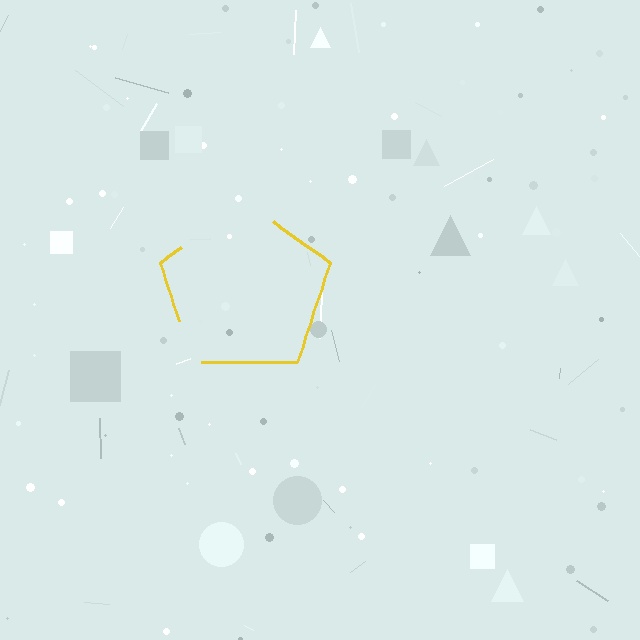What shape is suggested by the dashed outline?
The dashed outline suggests a pentagon.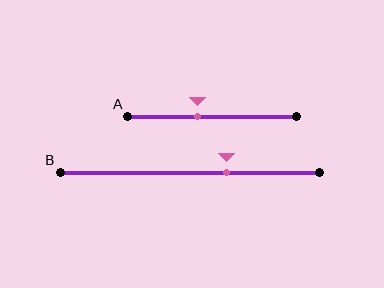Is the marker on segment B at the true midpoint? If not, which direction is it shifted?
No, the marker on segment B is shifted to the right by about 14% of the segment length.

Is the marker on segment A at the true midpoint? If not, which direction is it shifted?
No, the marker on segment A is shifted to the left by about 9% of the segment length.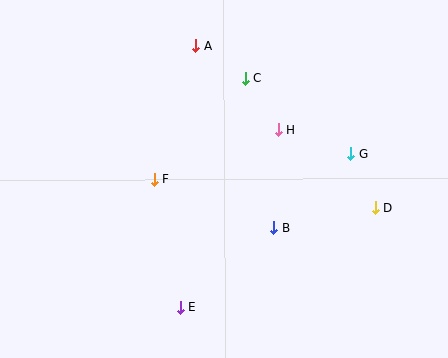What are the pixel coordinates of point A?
Point A is at (196, 46).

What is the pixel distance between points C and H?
The distance between C and H is 60 pixels.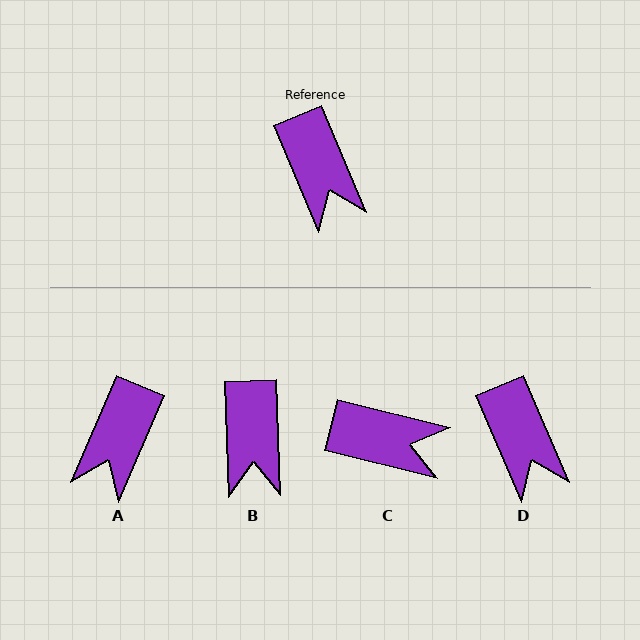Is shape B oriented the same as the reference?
No, it is off by about 21 degrees.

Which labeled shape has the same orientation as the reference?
D.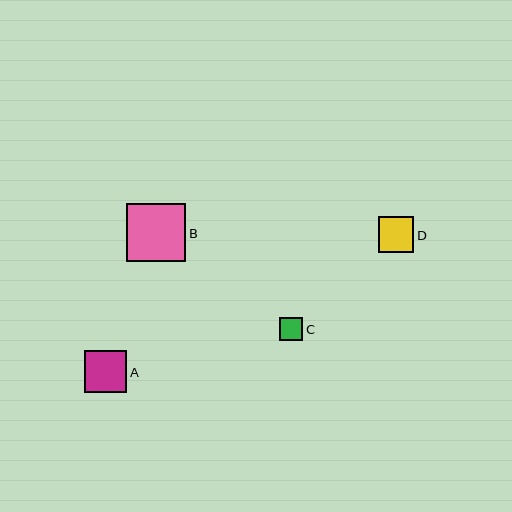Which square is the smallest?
Square C is the smallest with a size of approximately 23 pixels.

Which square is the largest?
Square B is the largest with a size of approximately 59 pixels.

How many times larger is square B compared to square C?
Square B is approximately 2.6 times the size of square C.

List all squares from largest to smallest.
From largest to smallest: B, A, D, C.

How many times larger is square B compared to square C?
Square B is approximately 2.6 times the size of square C.